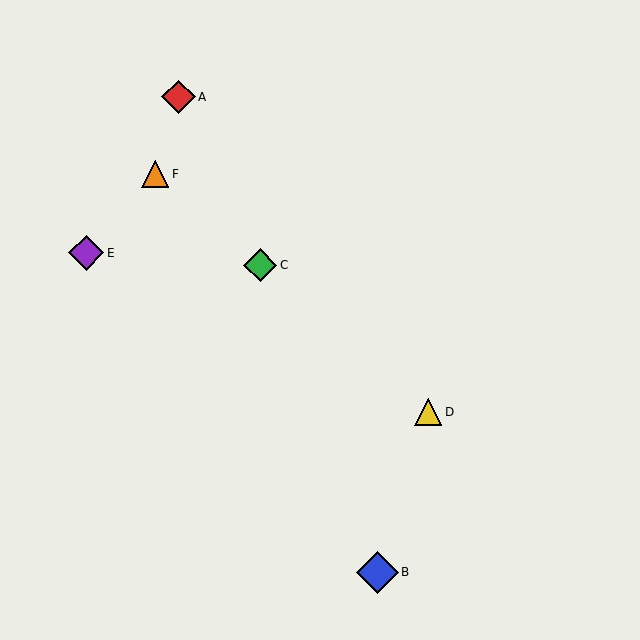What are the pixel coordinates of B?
Object B is at (378, 572).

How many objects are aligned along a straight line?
3 objects (C, D, F) are aligned along a straight line.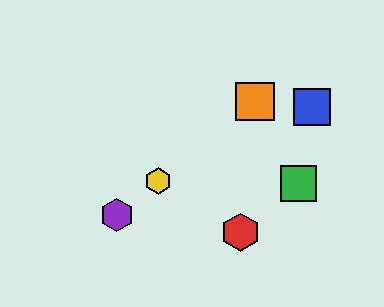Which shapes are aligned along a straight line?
The yellow hexagon, the purple hexagon, the orange square are aligned along a straight line.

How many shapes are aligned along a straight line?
3 shapes (the yellow hexagon, the purple hexagon, the orange square) are aligned along a straight line.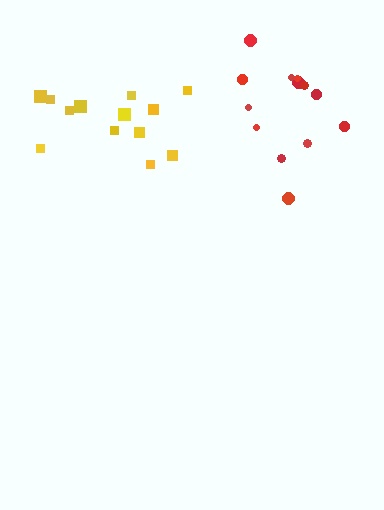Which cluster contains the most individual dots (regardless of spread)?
Yellow (13).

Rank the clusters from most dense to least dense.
red, yellow.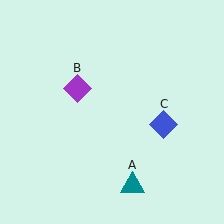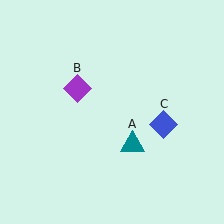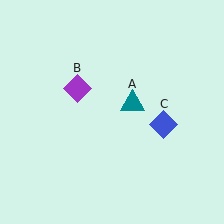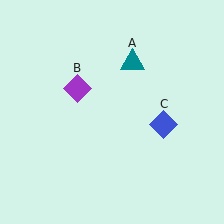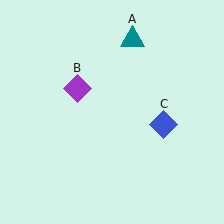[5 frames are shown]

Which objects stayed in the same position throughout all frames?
Purple diamond (object B) and blue diamond (object C) remained stationary.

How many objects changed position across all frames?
1 object changed position: teal triangle (object A).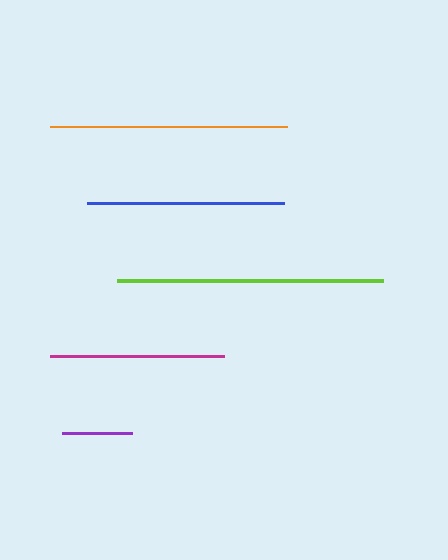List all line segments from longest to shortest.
From longest to shortest: lime, orange, blue, magenta, purple.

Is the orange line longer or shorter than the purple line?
The orange line is longer than the purple line.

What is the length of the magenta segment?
The magenta segment is approximately 174 pixels long.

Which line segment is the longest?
The lime line is the longest at approximately 266 pixels.